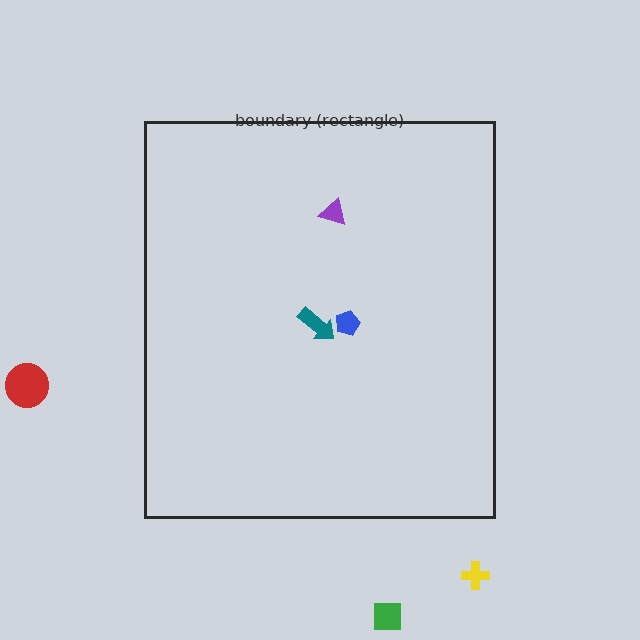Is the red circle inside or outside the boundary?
Outside.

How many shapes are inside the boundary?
3 inside, 3 outside.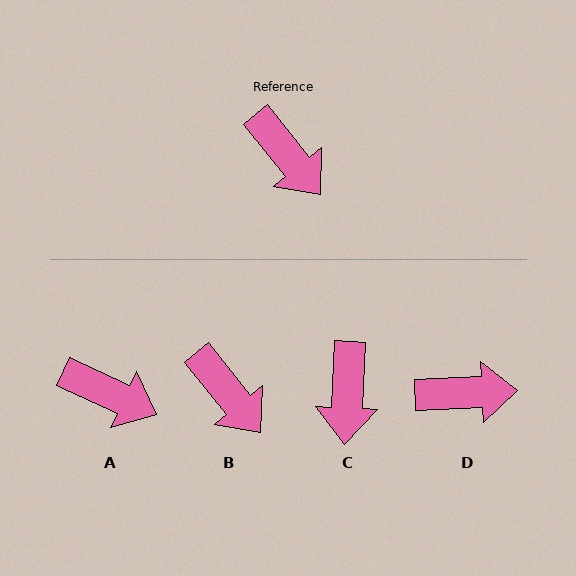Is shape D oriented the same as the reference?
No, it is off by about 54 degrees.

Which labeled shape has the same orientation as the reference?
B.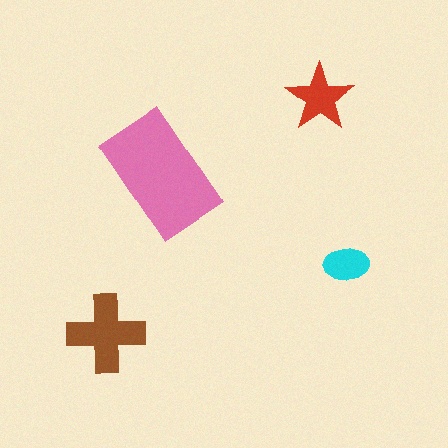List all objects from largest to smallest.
The pink rectangle, the brown cross, the red star, the cyan ellipse.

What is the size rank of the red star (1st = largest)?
3rd.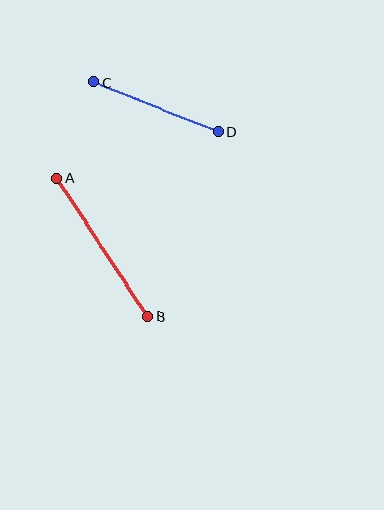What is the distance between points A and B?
The distance is approximately 165 pixels.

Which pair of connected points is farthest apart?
Points A and B are farthest apart.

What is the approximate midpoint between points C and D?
The midpoint is at approximately (156, 107) pixels.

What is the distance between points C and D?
The distance is approximately 134 pixels.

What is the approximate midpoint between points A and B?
The midpoint is at approximately (102, 247) pixels.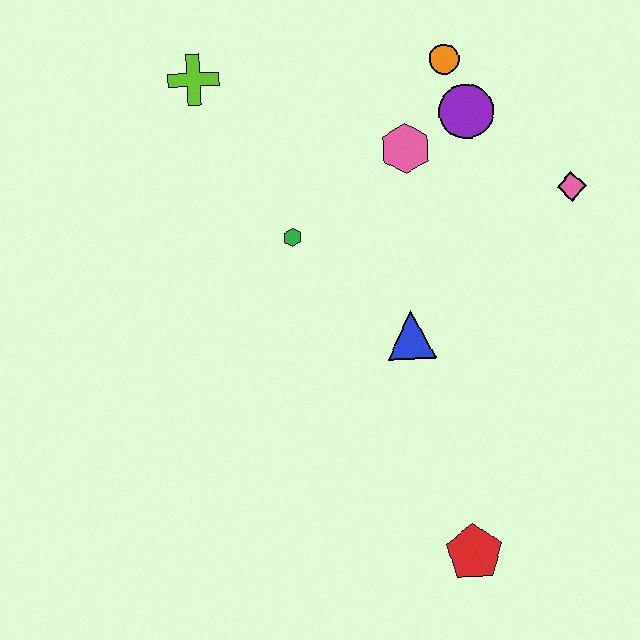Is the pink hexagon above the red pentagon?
Yes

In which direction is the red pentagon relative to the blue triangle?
The red pentagon is below the blue triangle.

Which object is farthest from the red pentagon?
The lime cross is farthest from the red pentagon.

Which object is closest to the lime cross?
The green hexagon is closest to the lime cross.